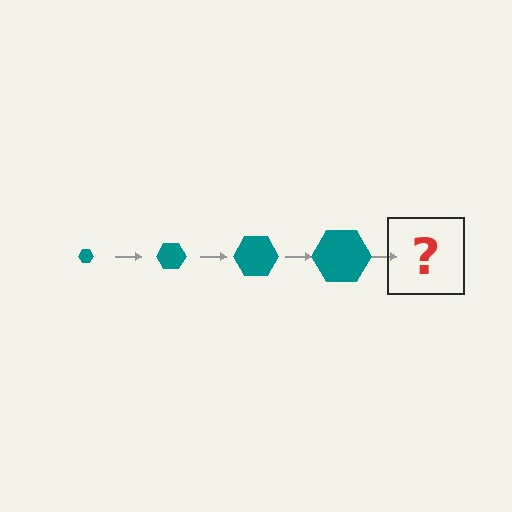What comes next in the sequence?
The next element should be a teal hexagon, larger than the previous one.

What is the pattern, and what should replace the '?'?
The pattern is that the hexagon gets progressively larger each step. The '?' should be a teal hexagon, larger than the previous one.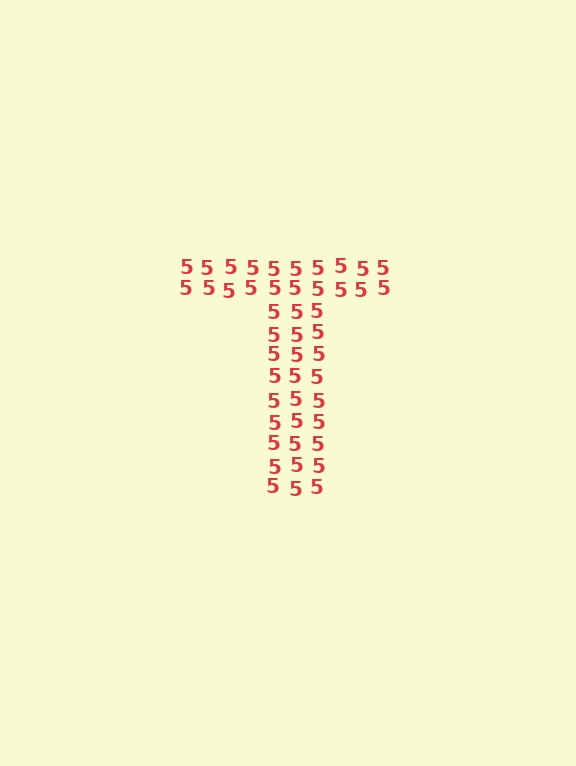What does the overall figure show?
The overall figure shows the letter T.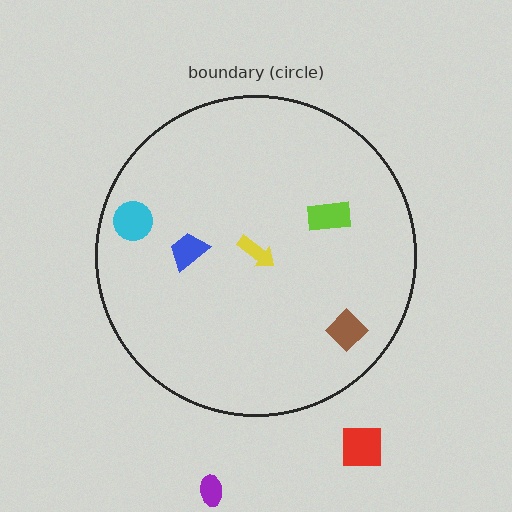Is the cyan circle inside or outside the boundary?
Inside.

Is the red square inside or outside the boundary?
Outside.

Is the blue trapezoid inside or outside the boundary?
Inside.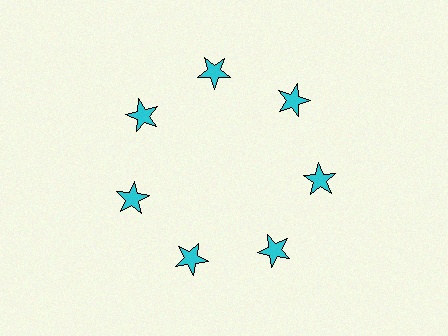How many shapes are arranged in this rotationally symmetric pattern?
There are 7 shapes, arranged in 7 groups of 1.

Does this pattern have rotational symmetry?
Yes, this pattern has 7-fold rotational symmetry. It looks the same after rotating 51 degrees around the center.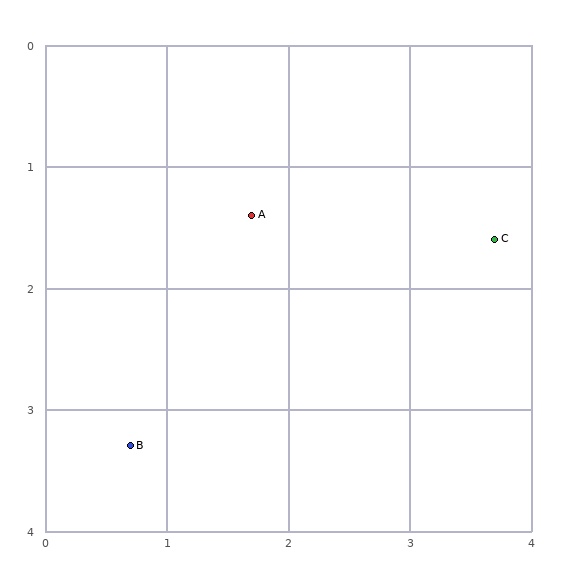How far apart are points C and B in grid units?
Points C and B are about 3.4 grid units apart.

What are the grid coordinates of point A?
Point A is at approximately (1.7, 1.4).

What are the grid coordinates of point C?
Point C is at approximately (3.7, 1.6).